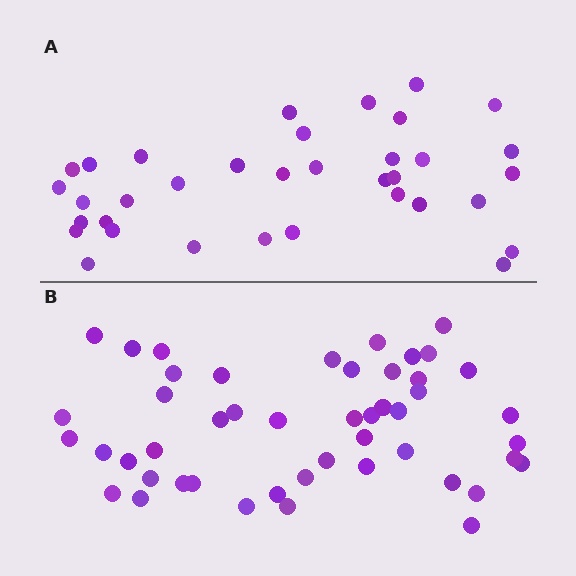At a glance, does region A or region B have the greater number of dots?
Region B (the bottom region) has more dots.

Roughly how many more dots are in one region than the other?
Region B has approximately 15 more dots than region A.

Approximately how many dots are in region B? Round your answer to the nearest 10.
About 50 dots. (The exact count is 48, which rounds to 50.)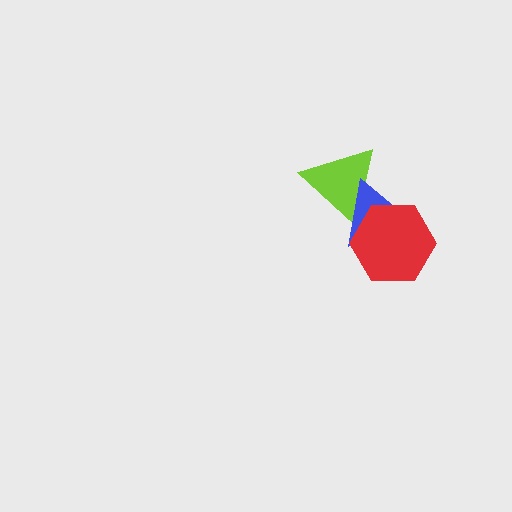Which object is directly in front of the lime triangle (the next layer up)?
The blue triangle is directly in front of the lime triangle.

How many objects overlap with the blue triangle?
2 objects overlap with the blue triangle.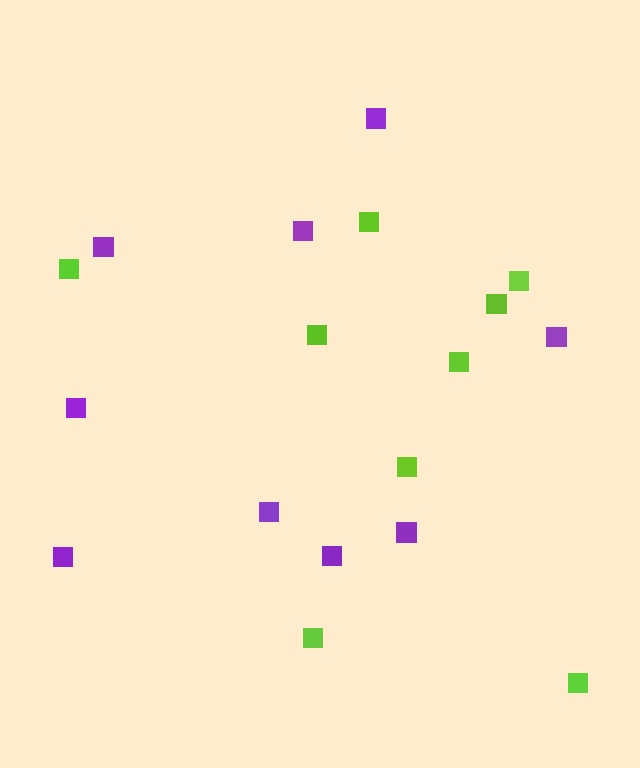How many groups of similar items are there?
There are 2 groups: one group of purple squares (9) and one group of lime squares (9).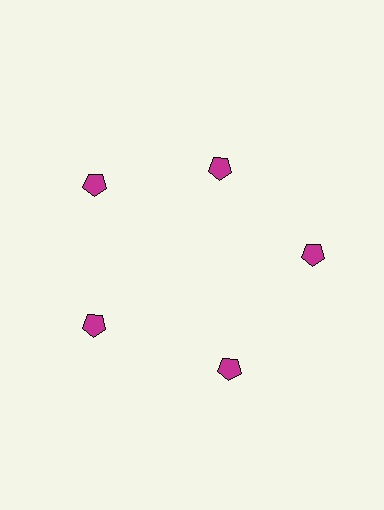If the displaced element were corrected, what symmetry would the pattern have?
It would have 5-fold rotational symmetry — the pattern would map onto itself every 72 degrees.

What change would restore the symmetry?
The symmetry would be restored by moving it outward, back onto the ring so that all 5 pentagons sit at equal angles and equal distance from the center.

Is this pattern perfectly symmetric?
No. The 5 magenta pentagons are arranged in a ring, but one element near the 1 o'clock position is pulled inward toward the center, breaking the 5-fold rotational symmetry.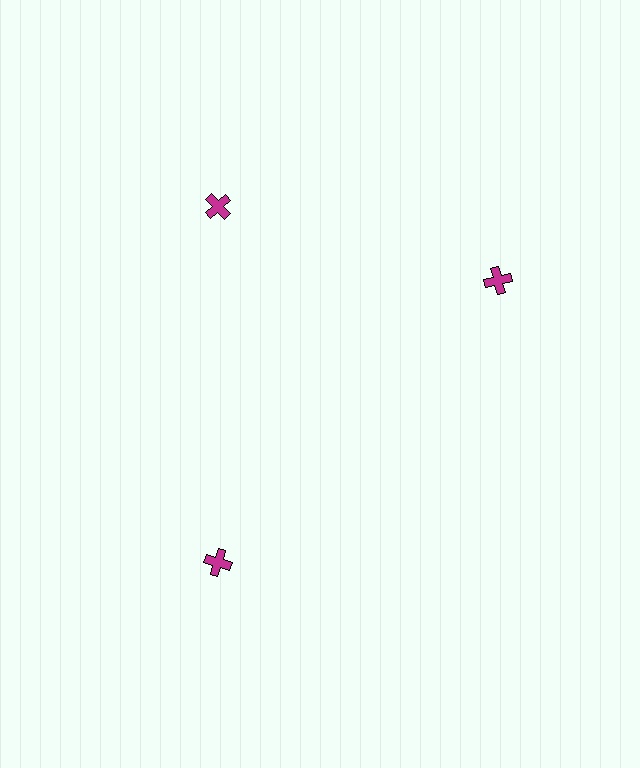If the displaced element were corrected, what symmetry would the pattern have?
It would have 3-fold rotational symmetry — the pattern would map onto itself every 120 degrees.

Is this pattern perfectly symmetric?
No. The 3 magenta crosses are arranged in a ring, but one element near the 3 o'clock position is rotated out of alignment along the ring, breaking the 3-fold rotational symmetry.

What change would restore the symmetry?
The symmetry would be restored by rotating it back into even spacing with its neighbors so that all 3 crosses sit at equal angles and equal distance from the center.